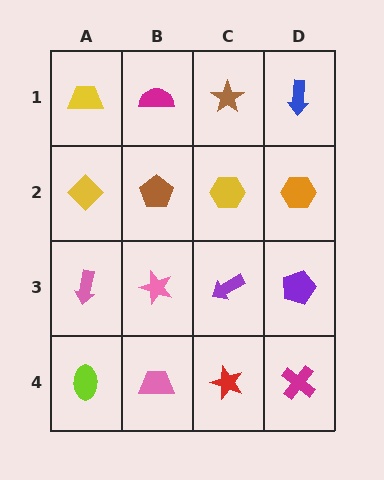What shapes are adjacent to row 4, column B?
A pink star (row 3, column B), a lime ellipse (row 4, column A), a red star (row 4, column C).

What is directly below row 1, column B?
A brown pentagon.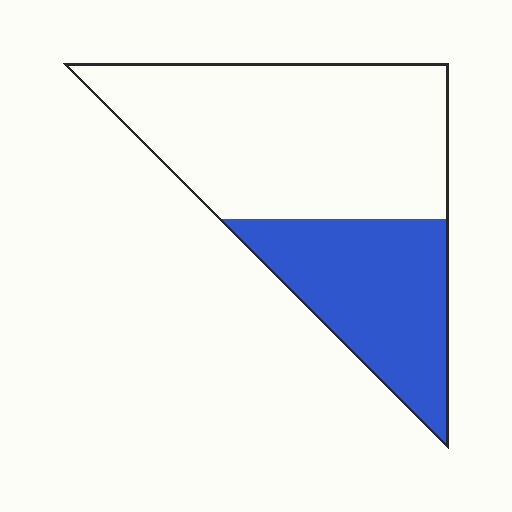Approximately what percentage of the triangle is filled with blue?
Approximately 35%.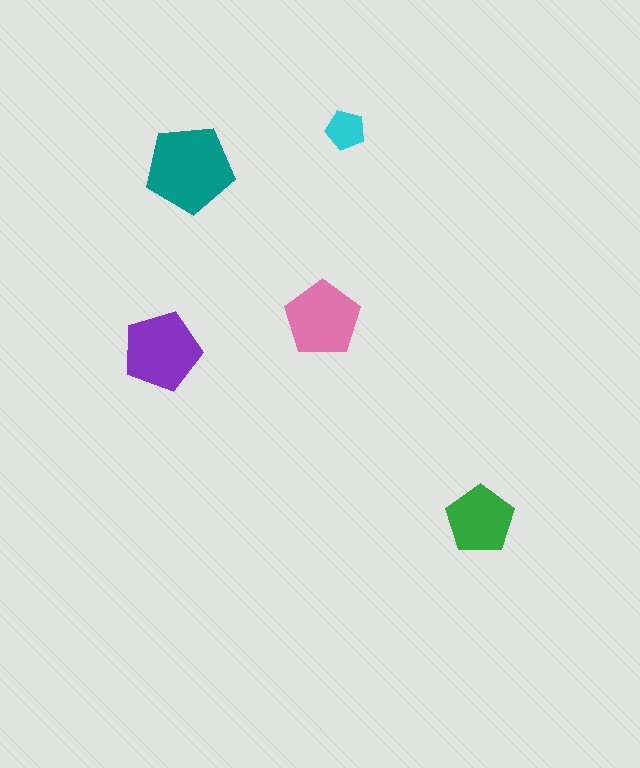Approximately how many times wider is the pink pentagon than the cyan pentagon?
About 2 times wider.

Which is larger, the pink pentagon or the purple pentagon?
The purple one.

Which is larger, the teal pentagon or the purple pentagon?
The teal one.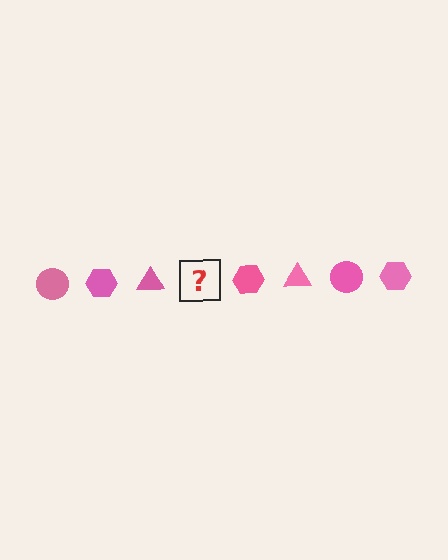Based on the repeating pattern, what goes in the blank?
The blank should be a pink circle.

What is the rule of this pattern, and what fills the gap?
The rule is that the pattern cycles through circle, hexagon, triangle shapes in pink. The gap should be filled with a pink circle.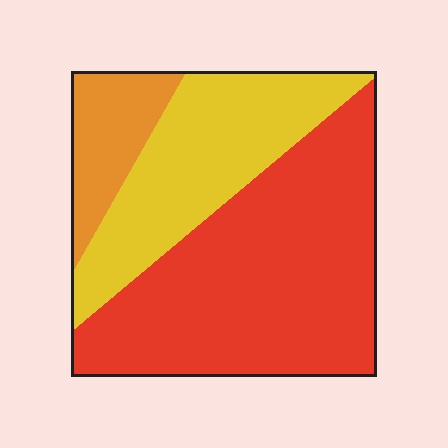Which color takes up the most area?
Red, at roughly 55%.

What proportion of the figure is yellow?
Yellow takes up about one third (1/3) of the figure.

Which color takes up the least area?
Orange, at roughly 15%.